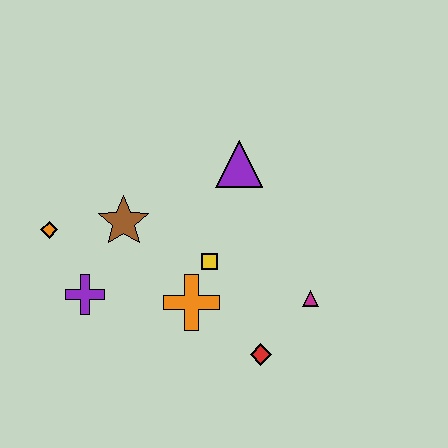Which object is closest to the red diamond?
The magenta triangle is closest to the red diamond.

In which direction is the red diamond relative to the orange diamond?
The red diamond is to the right of the orange diamond.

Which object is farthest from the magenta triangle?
The orange diamond is farthest from the magenta triangle.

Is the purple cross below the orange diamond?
Yes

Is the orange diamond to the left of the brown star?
Yes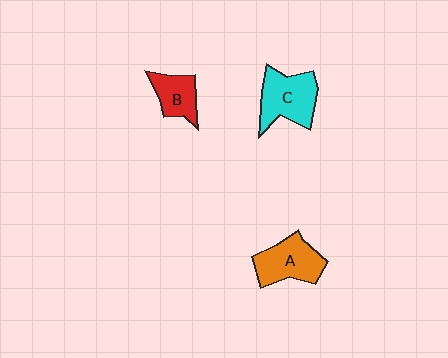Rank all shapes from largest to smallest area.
From largest to smallest: C (cyan), A (orange), B (red).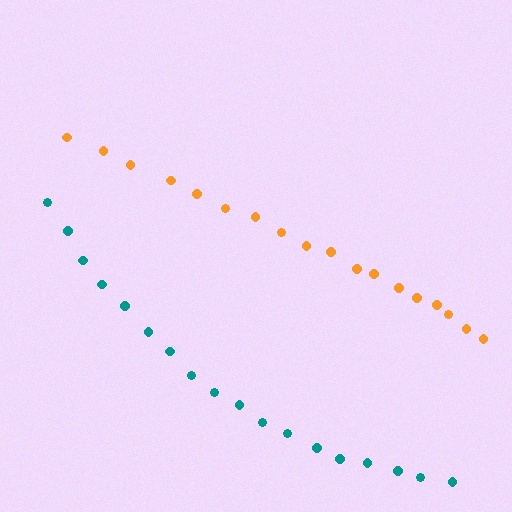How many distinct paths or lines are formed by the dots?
There are 2 distinct paths.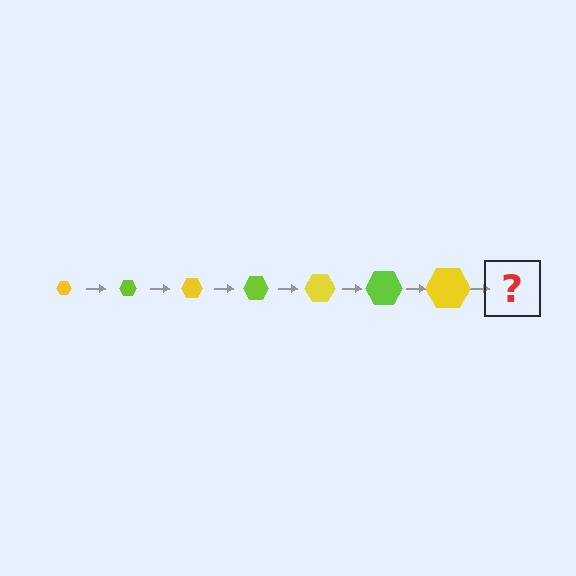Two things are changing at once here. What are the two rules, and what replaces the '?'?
The two rules are that the hexagon grows larger each step and the color cycles through yellow and lime. The '?' should be a lime hexagon, larger than the previous one.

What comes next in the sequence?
The next element should be a lime hexagon, larger than the previous one.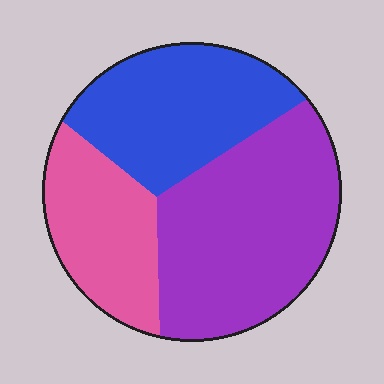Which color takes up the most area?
Purple, at roughly 45%.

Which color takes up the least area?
Pink, at roughly 25%.